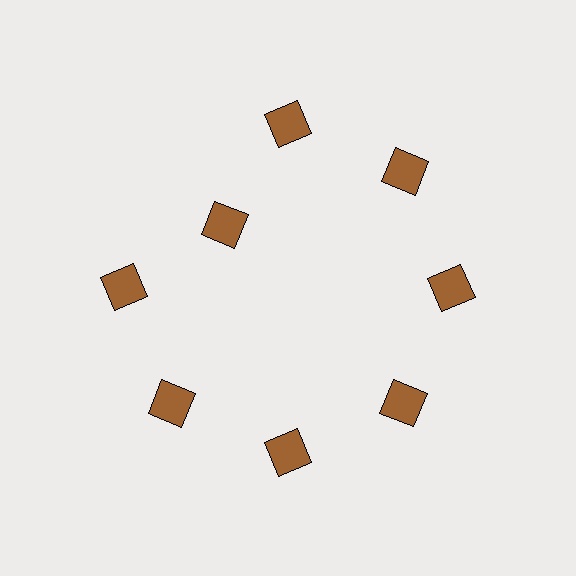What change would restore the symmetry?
The symmetry would be restored by moving it outward, back onto the ring so that all 8 squares sit at equal angles and equal distance from the center.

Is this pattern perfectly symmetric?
No. The 8 brown squares are arranged in a ring, but one element near the 10 o'clock position is pulled inward toward the center, breaking the 8-fold rotational symmetry.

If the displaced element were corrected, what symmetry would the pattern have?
It would have 8-fold rotational symmetry — the pattern would map onto itself every 45 degrees.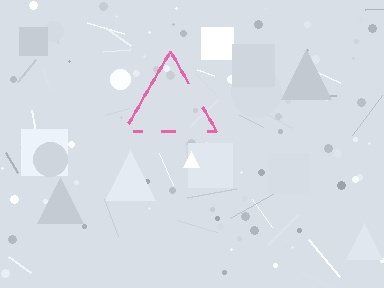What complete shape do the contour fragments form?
The contour fragments form a triangle.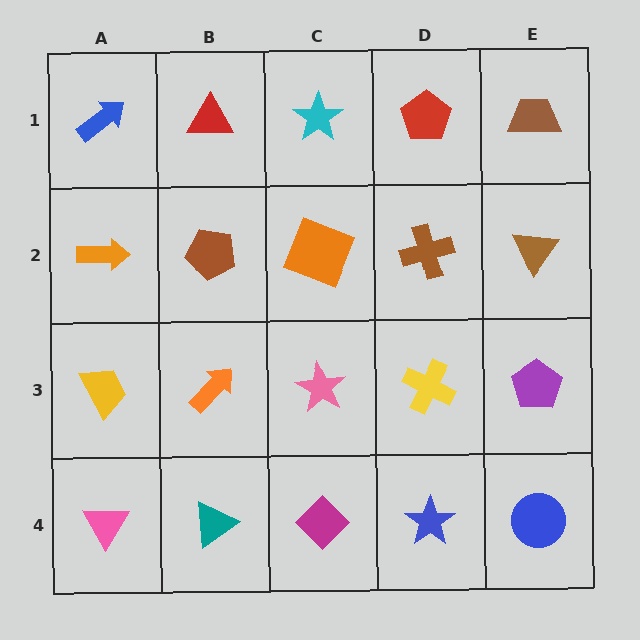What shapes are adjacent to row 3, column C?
An orange square (row 2, column C), a magenta diamond (row 4, column C), an orange arrow (row 3, column B), a yellow cross (row 3, column D).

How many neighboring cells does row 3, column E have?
3.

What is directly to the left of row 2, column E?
A brown cross.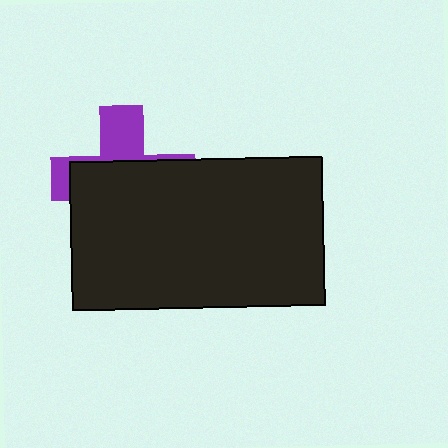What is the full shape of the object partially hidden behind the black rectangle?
The partially hidden object is a purple cross.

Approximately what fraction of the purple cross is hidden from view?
Roughly 68% of the purple cross is hidden behind the black rectangle.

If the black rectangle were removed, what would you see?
You would see the complete purple cross.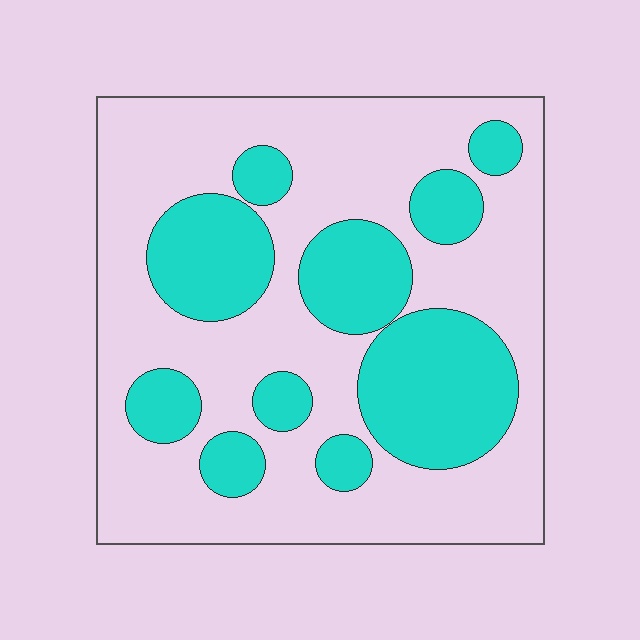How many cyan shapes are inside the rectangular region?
10.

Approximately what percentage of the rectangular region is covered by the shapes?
Approximately 35%.